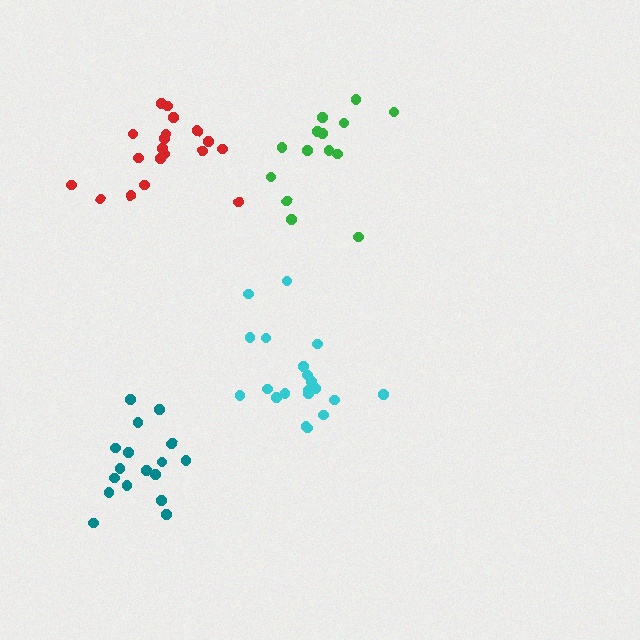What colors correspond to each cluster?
The clusters are colored: red, cyan, green, teal.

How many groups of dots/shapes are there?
There are 4 groups.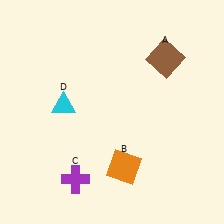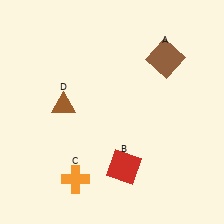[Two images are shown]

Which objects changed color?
B changed from orange to red. C changed from purple to orange. D changed from cyan to brown.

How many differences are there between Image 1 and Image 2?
There are 3 differences between the two images.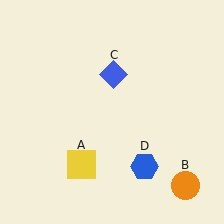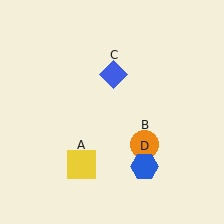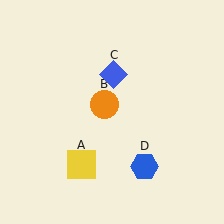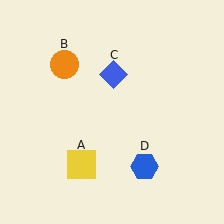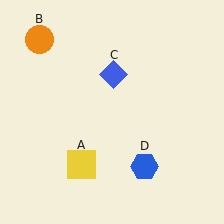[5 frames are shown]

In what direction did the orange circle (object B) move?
The orange circle (object B) moved up and to the left.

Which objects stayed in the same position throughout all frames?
Yellow square (object A) and blue diamond (object C) and blue hexagon (object D) remained stationary.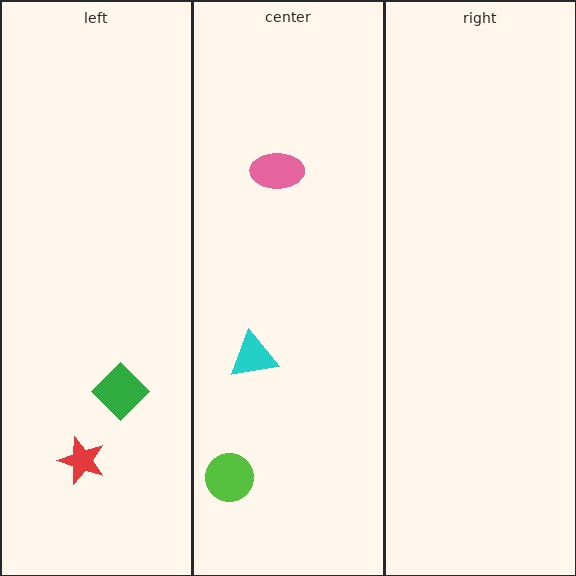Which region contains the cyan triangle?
The center region.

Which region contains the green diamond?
The left region.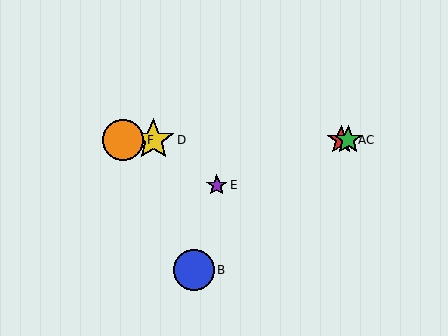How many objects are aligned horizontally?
4 objects (A, C, D, F) are aligned horizontally.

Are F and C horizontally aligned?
Yes, both are at y≈140.